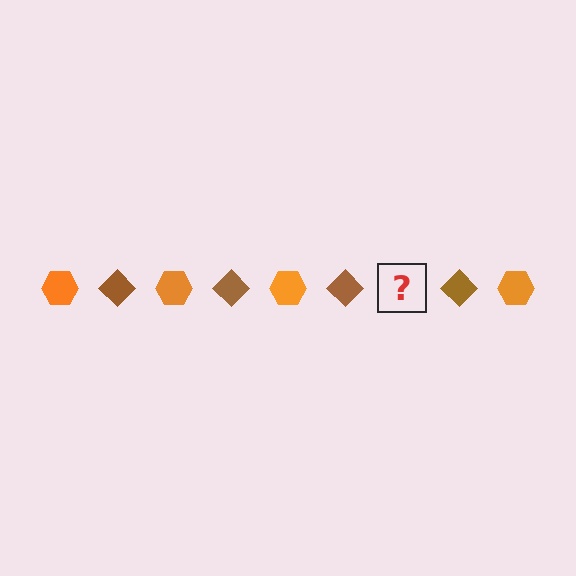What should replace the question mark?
The question mark should be replaced with an orange hexagon.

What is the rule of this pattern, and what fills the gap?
The rule is that the pattern alternates between orange hexagon and brown diamond. The gap should be filled with an orange hexagon.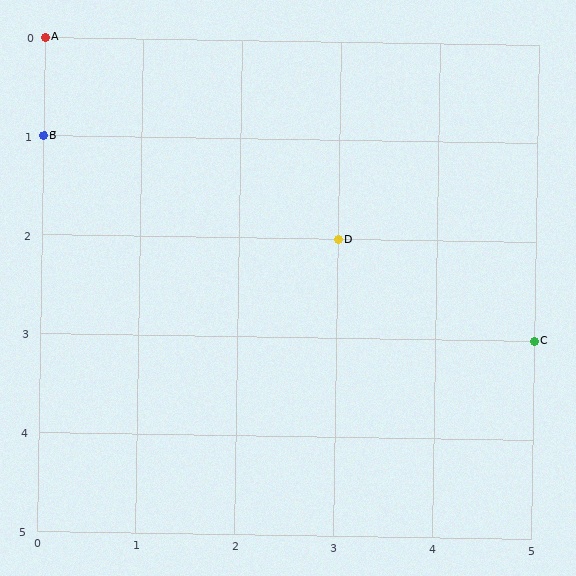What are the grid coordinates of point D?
Point D is at grid coordinates (3, 2).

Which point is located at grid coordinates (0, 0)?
Point A is at (0, 0).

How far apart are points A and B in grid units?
Points A and B are 1 row apart.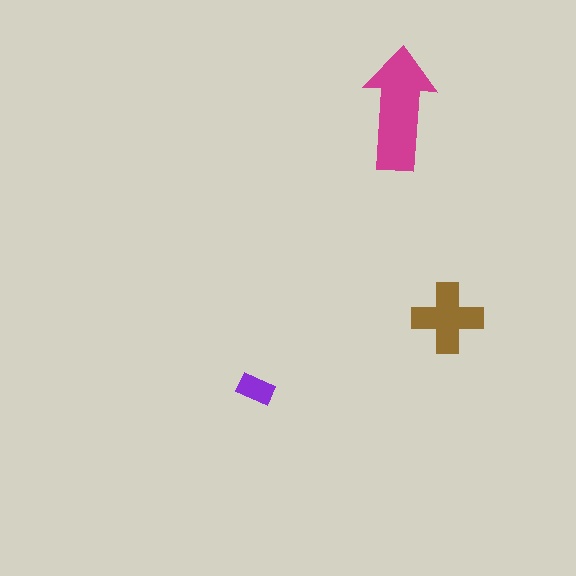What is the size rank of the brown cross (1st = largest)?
2nd.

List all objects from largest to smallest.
The magenta arrow, the brown cross, the purple rectangle.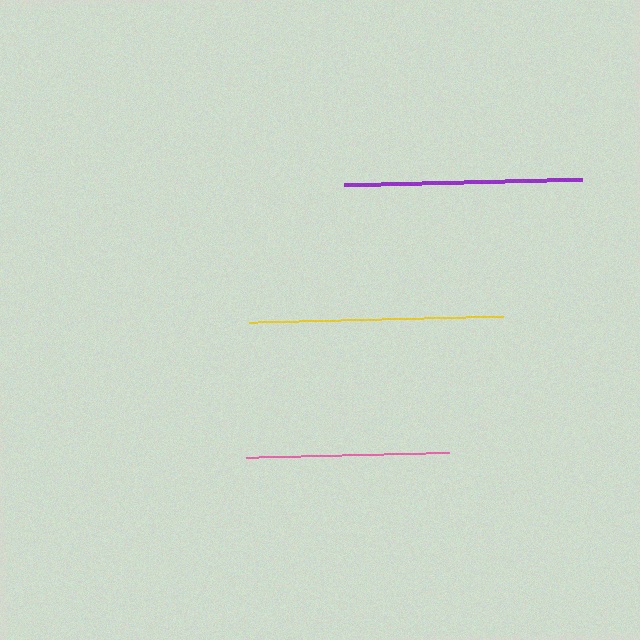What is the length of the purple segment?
The purple segment is approximately 238 pixels long.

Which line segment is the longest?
The yellow line is the longest at approximately 254 pixels.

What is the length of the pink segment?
The pink segment is approximately 203 pixels long.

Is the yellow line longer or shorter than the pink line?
The yellow line is longer than the pink line.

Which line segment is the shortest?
The pink line is the shortest at approximately 203 pixels.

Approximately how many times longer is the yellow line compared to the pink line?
The yellow line is approximately 1.3 times the length of the pink line.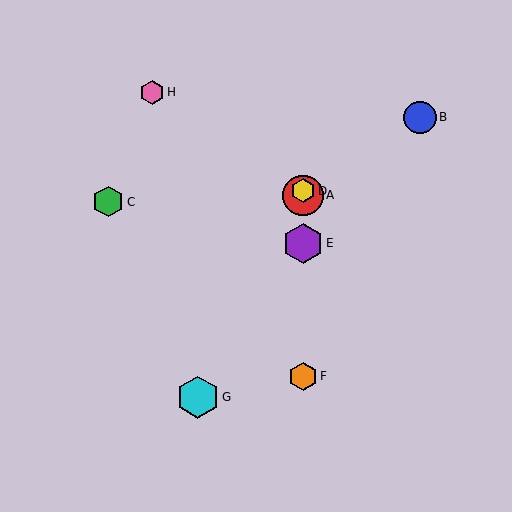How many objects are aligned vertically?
4 objects (A, D, E, F) are aligned vertically.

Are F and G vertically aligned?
No, F is at x≈303 and G is at x≈198.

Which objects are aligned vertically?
Objects A, D, E, F are aligned vertically.